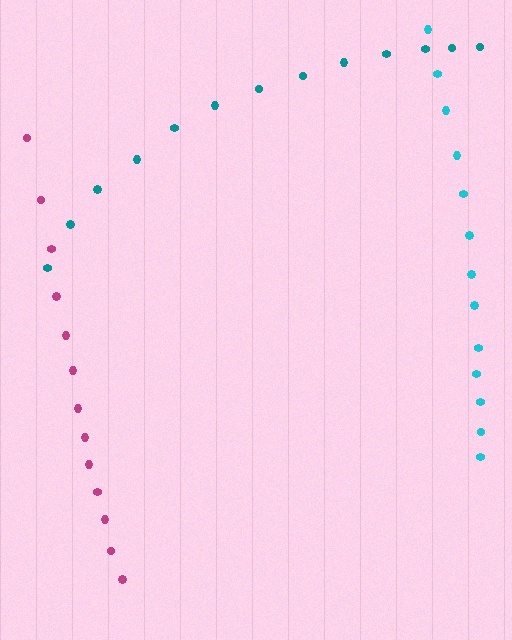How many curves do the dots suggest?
There are 3 distinct paths.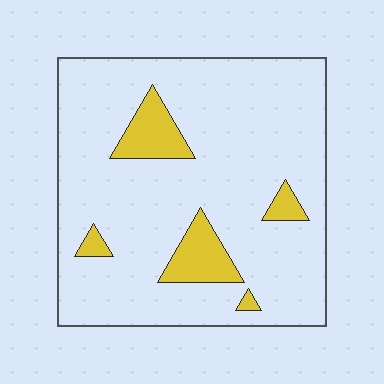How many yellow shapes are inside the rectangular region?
5.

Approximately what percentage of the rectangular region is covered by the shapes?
Approximately 10%.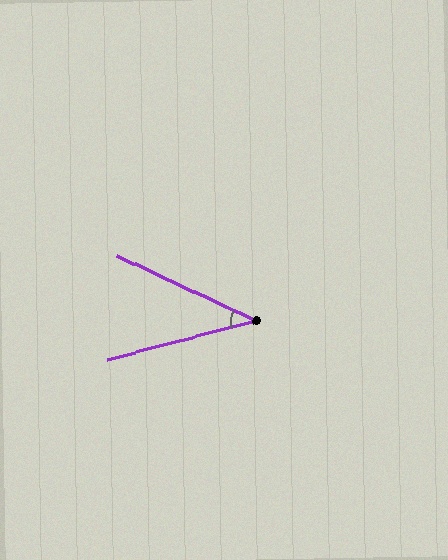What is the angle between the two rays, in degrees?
Approximately 40 degrees.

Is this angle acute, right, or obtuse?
It is acute.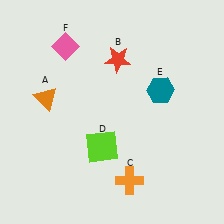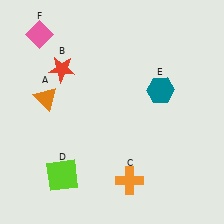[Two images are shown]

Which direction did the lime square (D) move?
The lime square (D) moved left.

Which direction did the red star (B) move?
The red star (B) moved left.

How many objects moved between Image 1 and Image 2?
3 objects moved between the two images.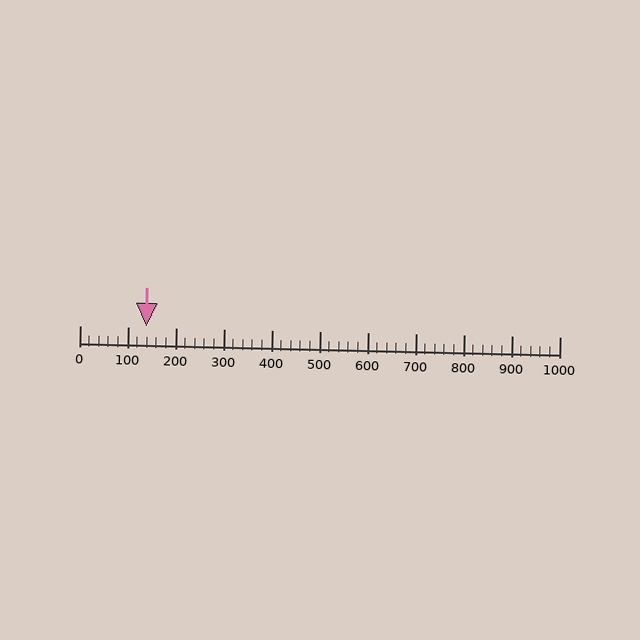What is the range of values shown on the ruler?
The ruler shows values from 0 to 1000.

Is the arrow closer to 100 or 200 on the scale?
The arrow is closer to 100.